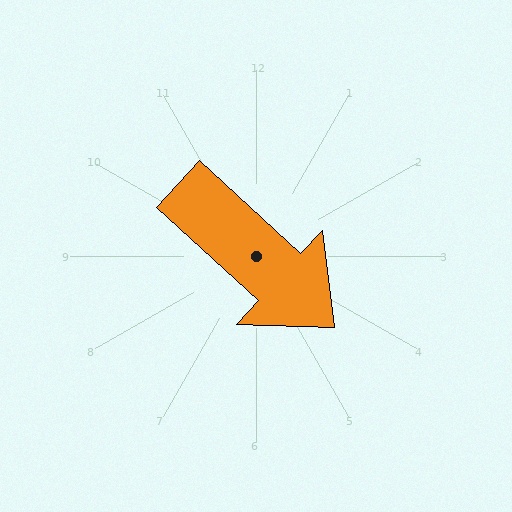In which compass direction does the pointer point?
Southeast.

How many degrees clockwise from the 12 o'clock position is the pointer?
Approximately 132 degrees.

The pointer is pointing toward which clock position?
Roughly 4 o'clock.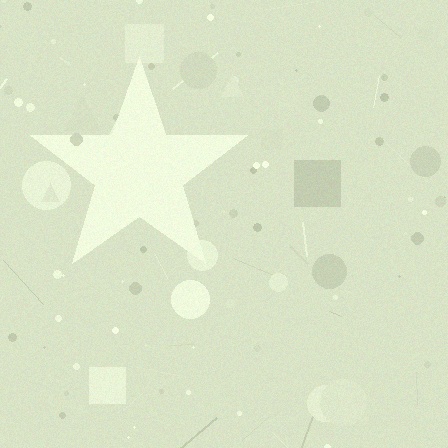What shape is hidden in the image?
A star is hidden in the image.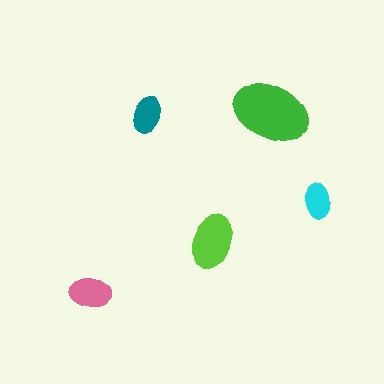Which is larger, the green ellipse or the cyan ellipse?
The green one.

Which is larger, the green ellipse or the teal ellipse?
The green one.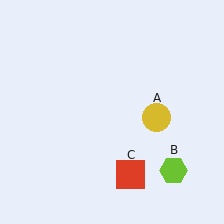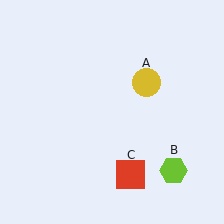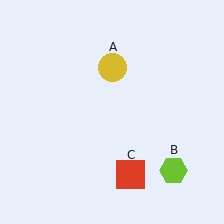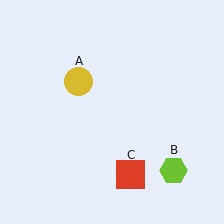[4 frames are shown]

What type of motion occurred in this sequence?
The yellow circle (object A) rotated counterclockwise around the center of the scene.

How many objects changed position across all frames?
1 object changed position: yellow circle (object A).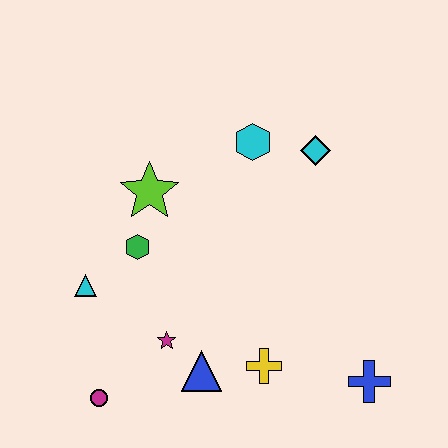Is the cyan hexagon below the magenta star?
No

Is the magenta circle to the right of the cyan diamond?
No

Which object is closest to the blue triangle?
The magenta star is closest to the blue triangle.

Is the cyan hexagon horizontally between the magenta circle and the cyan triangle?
No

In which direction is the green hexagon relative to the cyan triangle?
The green hexagon is to the right of the cyan triangle.